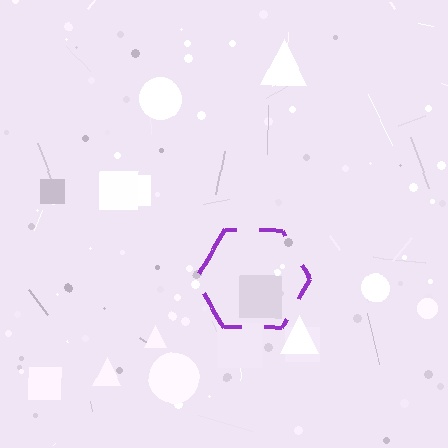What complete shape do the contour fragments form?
The contour fragments form a hexagon.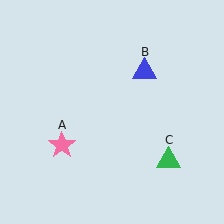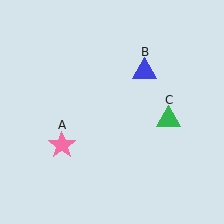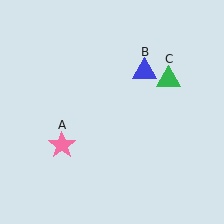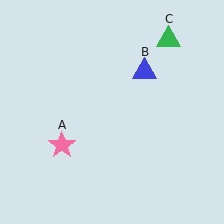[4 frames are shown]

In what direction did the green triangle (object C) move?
The green triangle (object C) moved up.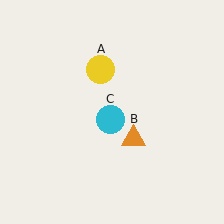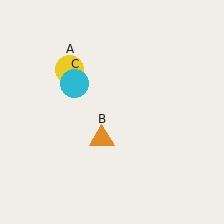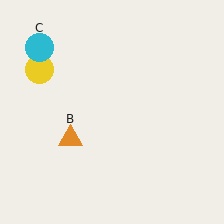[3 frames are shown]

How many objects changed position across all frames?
3 objects changed position: yellow circle (object A), orange triangle (object B), cyan circle (object C).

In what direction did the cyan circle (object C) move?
The cyan circle (object C) moved up and to the left.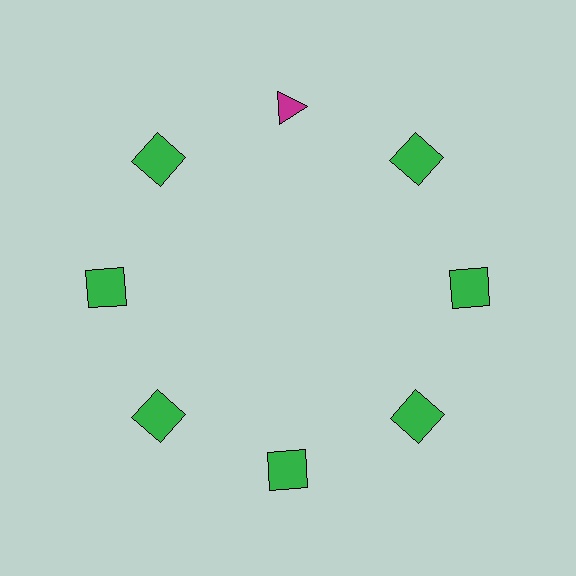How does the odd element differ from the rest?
It differs in both color (magenta instead of green) and shape (triangle instead of square).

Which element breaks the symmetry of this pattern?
The magenta triangle at roughly the 12 o'clock position breaks the symmetry. All other shapes are green squares.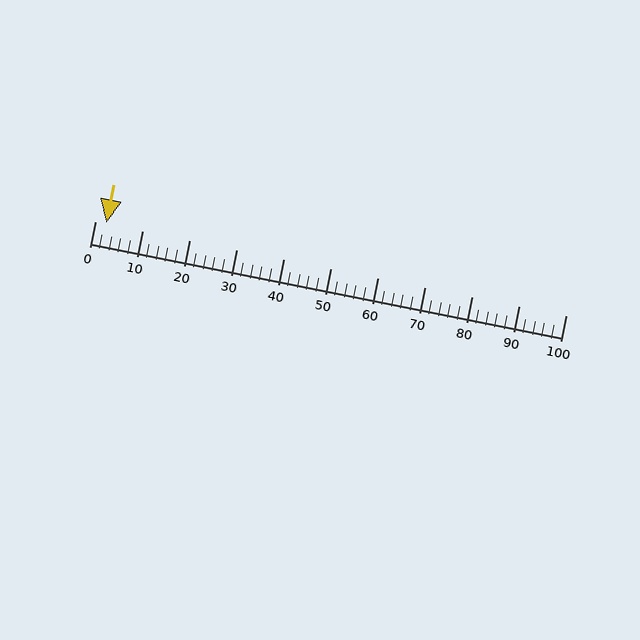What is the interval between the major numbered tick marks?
The major tick marks are spaced 10 units apart.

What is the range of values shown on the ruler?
The ruler shows values from 0 to 100.